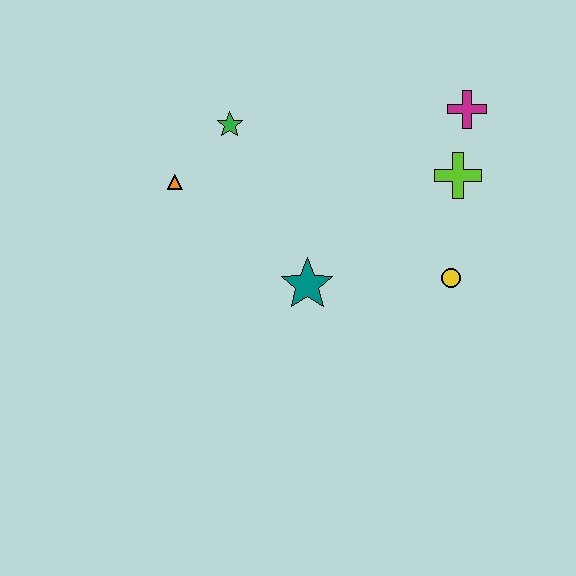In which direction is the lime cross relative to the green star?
The lime cross is to the right of the green star.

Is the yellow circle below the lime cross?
Yes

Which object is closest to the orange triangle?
The green star is closest to the orange triangle.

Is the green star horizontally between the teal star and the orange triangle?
Yes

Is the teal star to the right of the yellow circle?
No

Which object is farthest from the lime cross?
The orange triangle is farthest from the lime cross.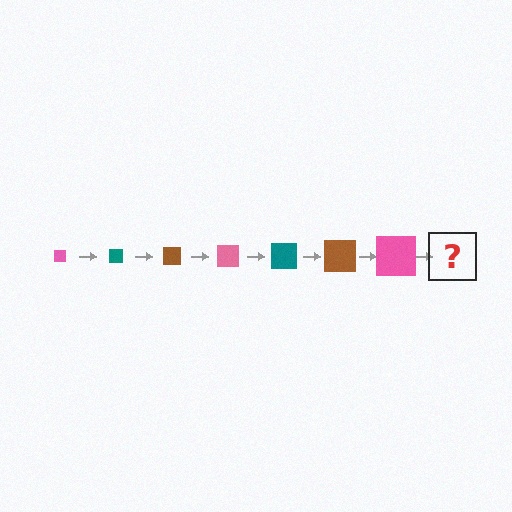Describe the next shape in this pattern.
It should be a teal square, larger than the previous one.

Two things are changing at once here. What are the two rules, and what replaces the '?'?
The two rules are that the square grows larger each step and the color cycles through pink, teal, and brown. The '?' should be a teal square, larger than the previous one.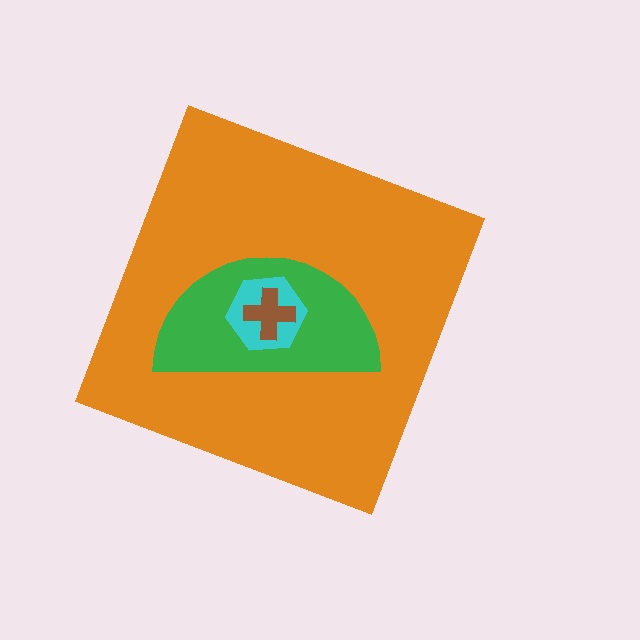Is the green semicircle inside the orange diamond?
Yes.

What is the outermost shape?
The orange diamond.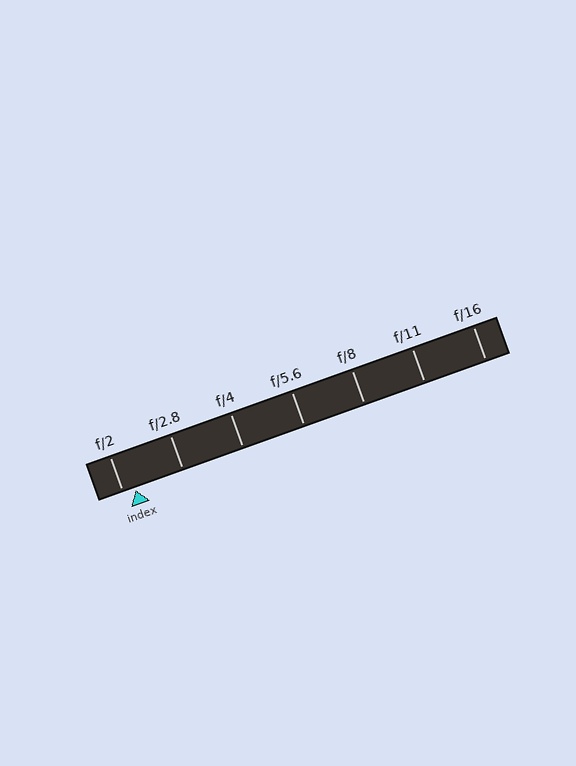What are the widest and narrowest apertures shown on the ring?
The widest aperture shown is f/2 and the narrowest is f/16.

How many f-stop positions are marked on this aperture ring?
There are 7 f-stop positions marked.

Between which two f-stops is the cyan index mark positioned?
The index mark is between f/2 and f/2.8.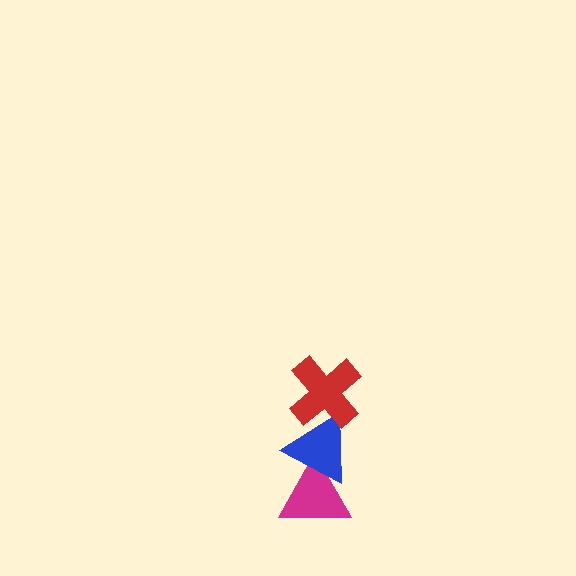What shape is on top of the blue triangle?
The red cross is on top of the blue triangle.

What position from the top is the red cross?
The red cross is 1st from the top.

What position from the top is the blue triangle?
The blue triangle is 2nd from the top.